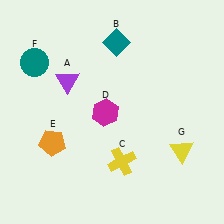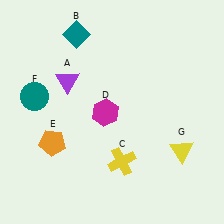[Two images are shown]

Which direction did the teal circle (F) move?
The teal circle (F) moved down.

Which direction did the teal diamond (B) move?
The teal diamond (B) moved left.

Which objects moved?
The objects that moved are: the teal diamond (B), the teal circle (F).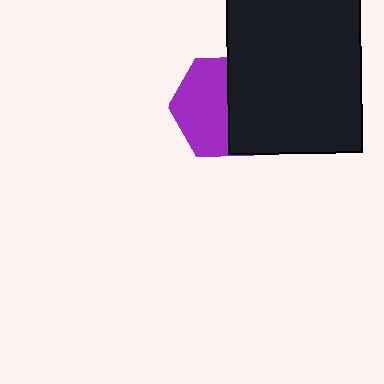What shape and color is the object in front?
The object in front is a black rectangle.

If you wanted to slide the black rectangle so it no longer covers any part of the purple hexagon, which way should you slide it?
Slide it right — that is the most direct way to separate the two shapes.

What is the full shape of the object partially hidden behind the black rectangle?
The partially hidden object is a purple hexagon.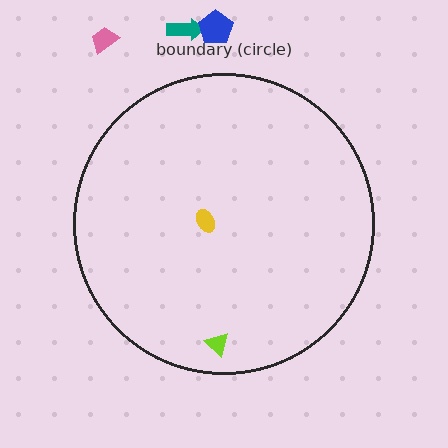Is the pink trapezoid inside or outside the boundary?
Outside.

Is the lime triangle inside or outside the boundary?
Inside.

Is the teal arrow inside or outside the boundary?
Outside.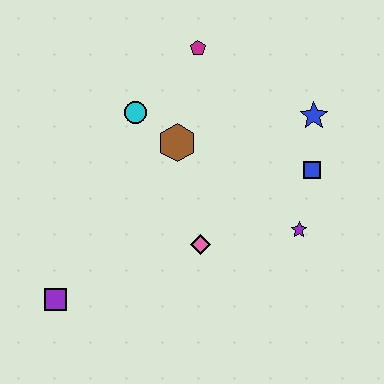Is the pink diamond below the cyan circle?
Yes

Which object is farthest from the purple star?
The purple square is farthest from the purple star.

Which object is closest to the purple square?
The pink diamond is closest to the purple square.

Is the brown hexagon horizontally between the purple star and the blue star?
No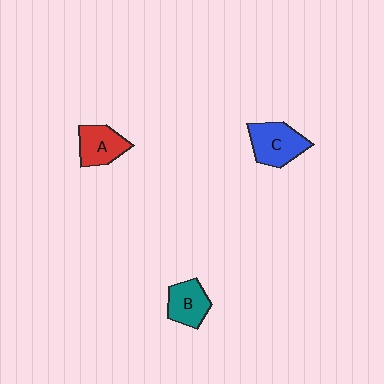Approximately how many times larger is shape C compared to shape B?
Approximately 1.3 times.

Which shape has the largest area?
Shape C (blue).